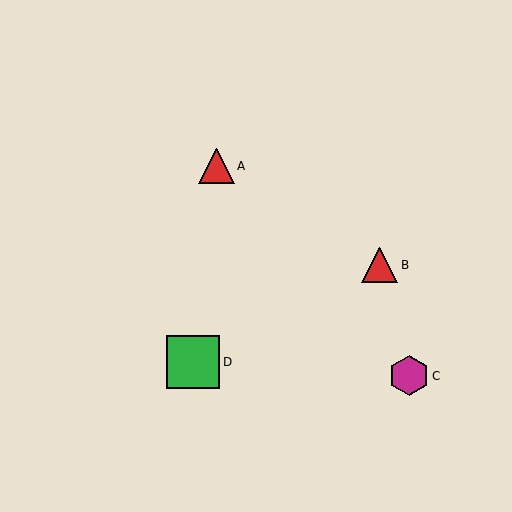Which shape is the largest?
The green square (labeled D) is the largest.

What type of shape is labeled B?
Shape B is a red triangle.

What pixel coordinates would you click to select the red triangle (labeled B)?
Click at (380, 265) to select the red triangle B.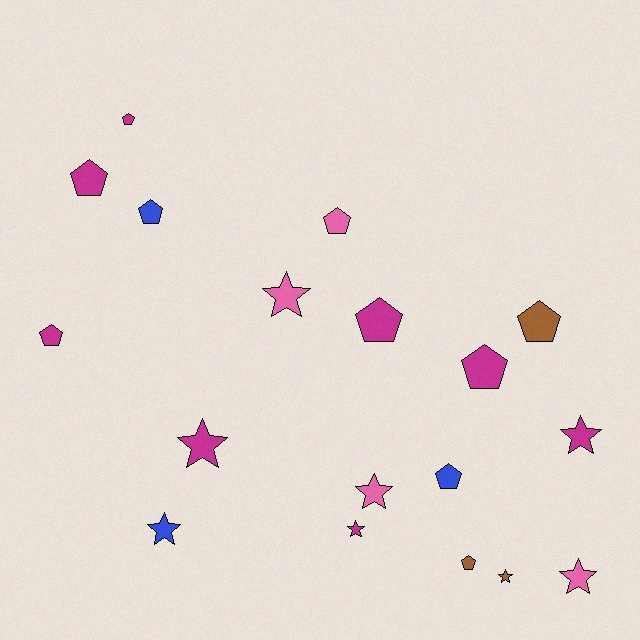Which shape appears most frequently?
Pentagon, with 10 objects.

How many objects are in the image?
There are 18 objects.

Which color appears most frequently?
Magenta, with 8 objects.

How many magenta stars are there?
There are 3 magenta stars.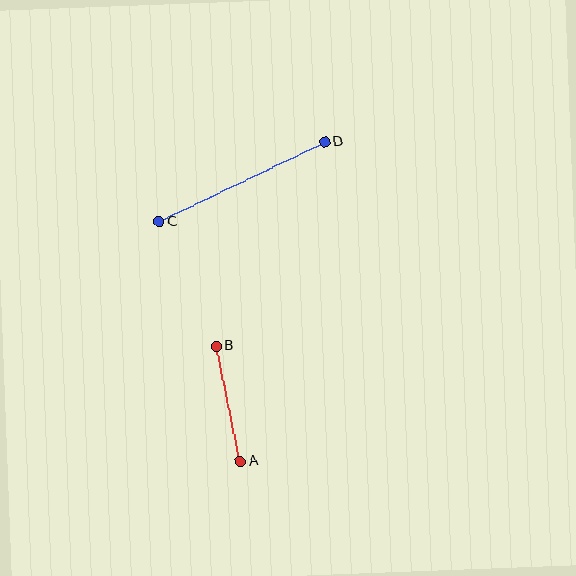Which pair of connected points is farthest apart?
Points C and D are farthest apart.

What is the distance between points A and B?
The distance is approximately 118 pixels.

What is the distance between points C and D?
The distance is approximately 184 pixels.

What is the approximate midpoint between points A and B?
The midpoint is at approximately (229, 404) pixels.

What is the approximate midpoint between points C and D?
The midpoint is at approximately (242, 182) pixels.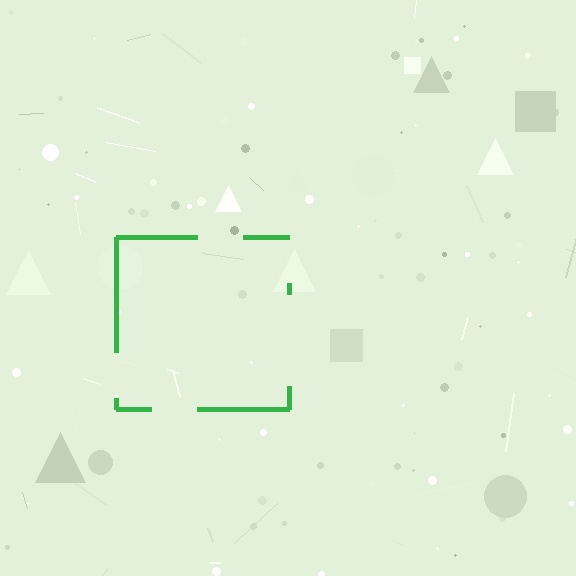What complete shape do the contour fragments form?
The contour fragments form a square.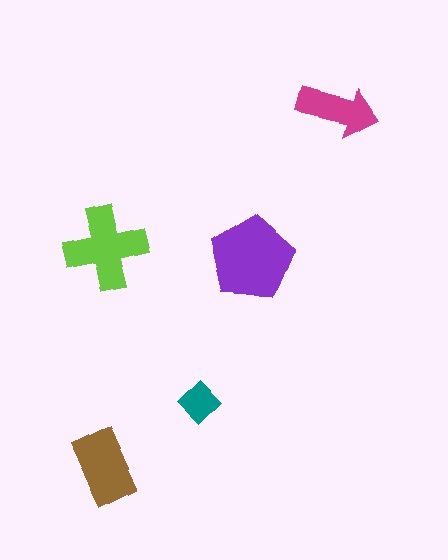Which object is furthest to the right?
The magenta arrow is rightmost.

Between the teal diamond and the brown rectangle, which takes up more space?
The brown rectangle.